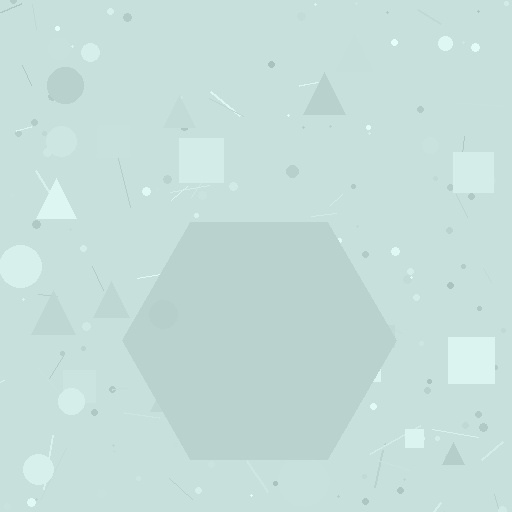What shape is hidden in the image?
A hexagon is hidden in the image.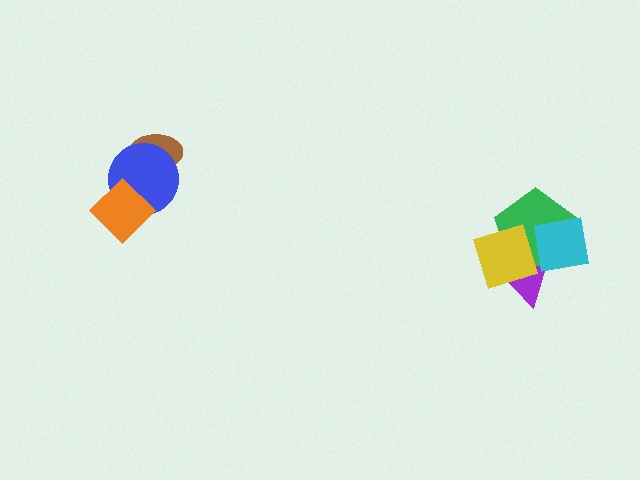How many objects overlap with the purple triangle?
3 objects overlap with the purple triangle.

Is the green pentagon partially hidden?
Yes, it is partially covered by another shape.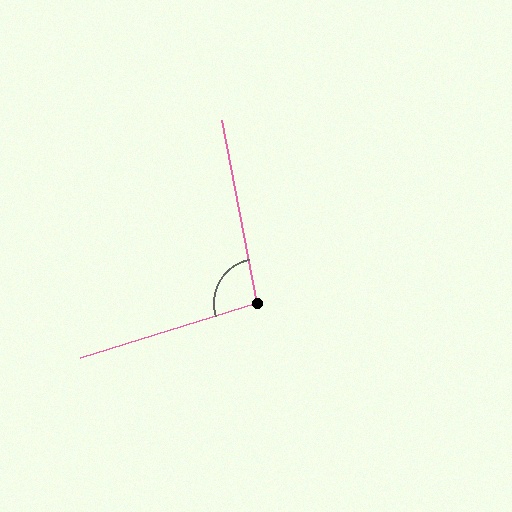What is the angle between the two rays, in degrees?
Approximately 96 degrees.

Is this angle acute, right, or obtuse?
It is obtuse.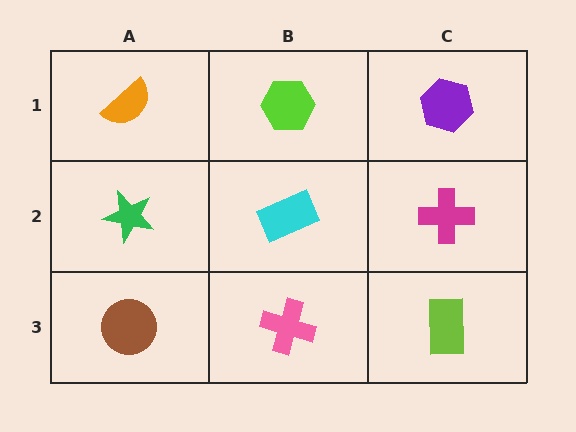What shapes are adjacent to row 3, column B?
A cyan rectangle (row 2, column B), a brown circle (row 3, column A), a lime rectangle (row 3, column C).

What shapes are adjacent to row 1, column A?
A green star (row 2, column A), a lime hexagon (row 1, column B).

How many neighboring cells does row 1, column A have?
2.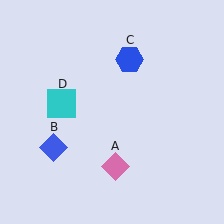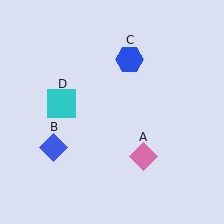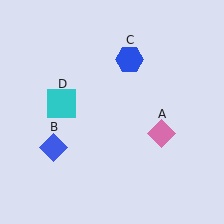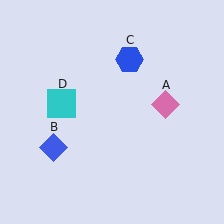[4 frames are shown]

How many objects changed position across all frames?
1 object changed position: pink diamond (object A).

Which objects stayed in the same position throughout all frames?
Blue diamond (object B) and blue hexagon (object C) and cyan square (object D) remained stationary.